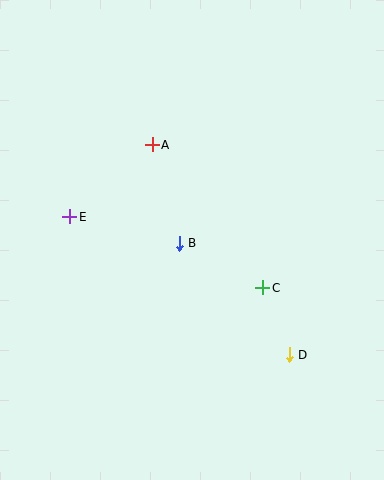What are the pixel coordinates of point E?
Point E is at (70, 217).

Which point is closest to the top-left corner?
Point A is closest to the top-left corner.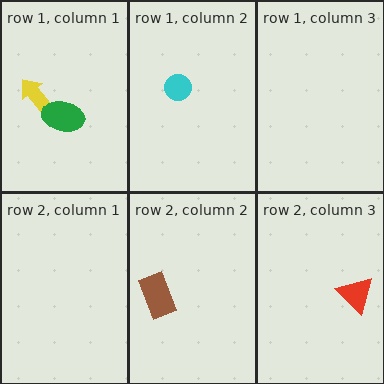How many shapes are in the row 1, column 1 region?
2.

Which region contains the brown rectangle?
The row 2, column 2 region.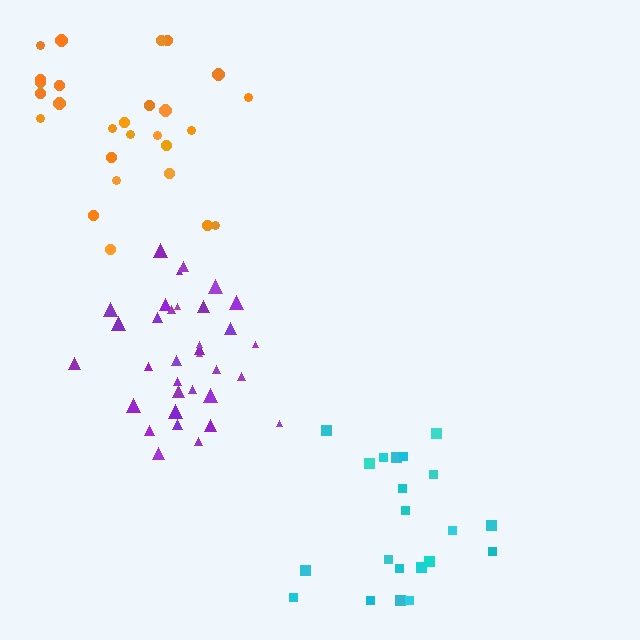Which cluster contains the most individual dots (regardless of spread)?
Purple (34).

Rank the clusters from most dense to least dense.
purple, cyan, orange.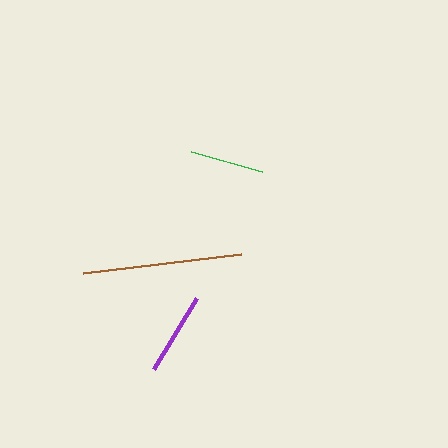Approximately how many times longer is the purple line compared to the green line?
The purple line is approximately 1.1 times the length of the green line.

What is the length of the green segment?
The green segment is approximately 74 pixels long.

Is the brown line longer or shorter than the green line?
The brown line is longer than the green line.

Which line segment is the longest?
The brown line is the longest at approximately 159 pixels.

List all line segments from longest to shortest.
From longest to shortest: brown, purple, green.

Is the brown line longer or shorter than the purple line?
The brown line is longer than the purple line.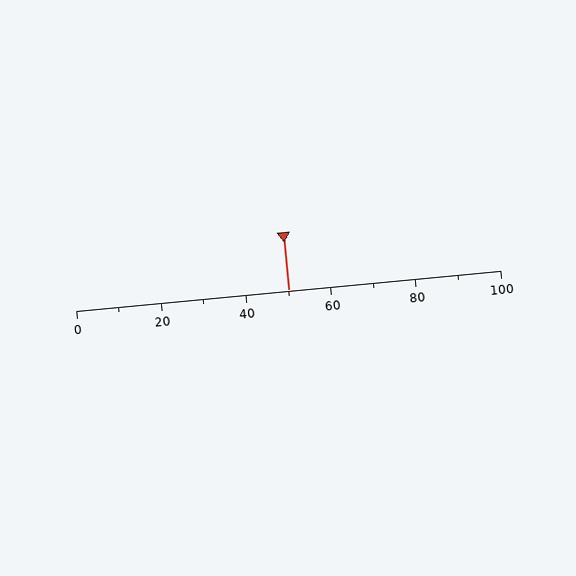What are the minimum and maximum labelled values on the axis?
The axis runs from 0 to 100.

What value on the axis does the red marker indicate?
The marker indicates approximately 50.